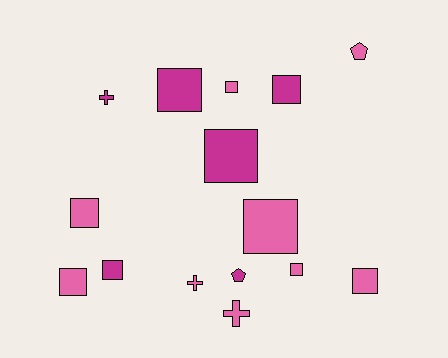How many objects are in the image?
There are 15 objects.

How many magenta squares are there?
There are 4 magenta squares.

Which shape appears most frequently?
Square, with 10 objects.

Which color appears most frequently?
Pink, with 9 objects.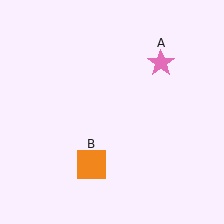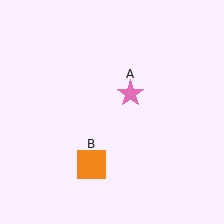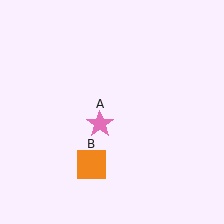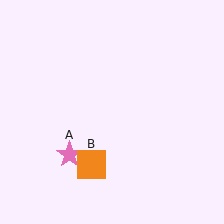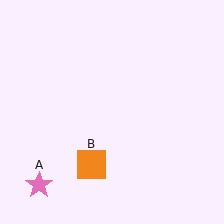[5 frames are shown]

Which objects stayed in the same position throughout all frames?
Orange square (object B) remained stationary.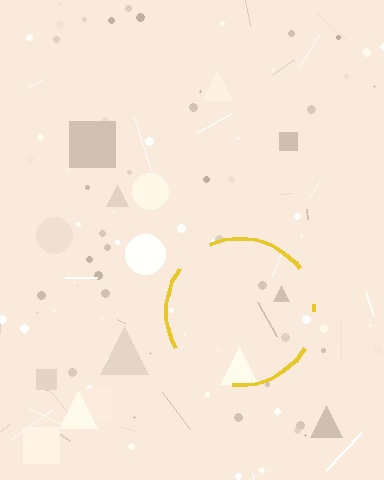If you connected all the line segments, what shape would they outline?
They would outline a circle.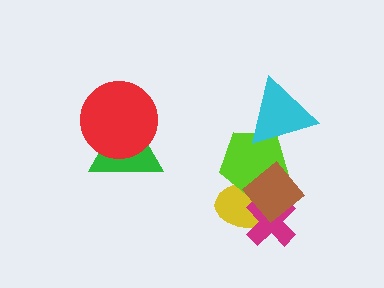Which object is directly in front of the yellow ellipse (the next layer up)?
The lime pentagon is directly in front of the yellow ellipse.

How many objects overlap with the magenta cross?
2 objects overlap with the magenta cross.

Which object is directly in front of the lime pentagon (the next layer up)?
The brown diamond is directly in front of the lime pentagon.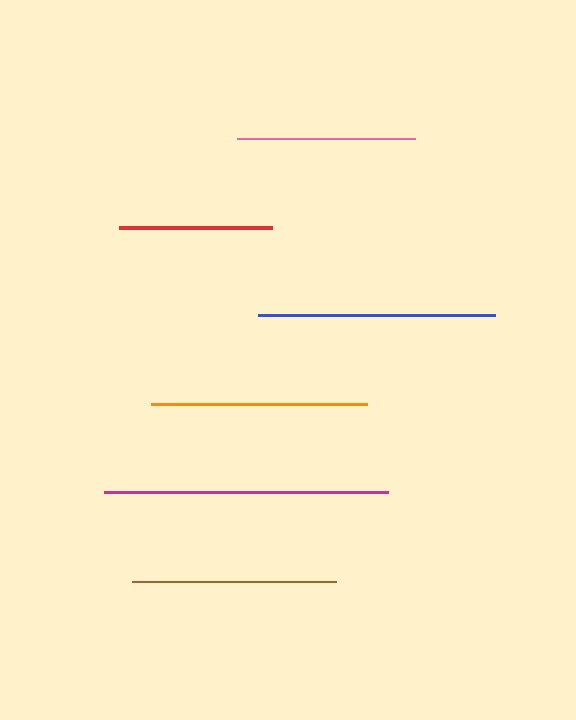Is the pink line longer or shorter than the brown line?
The brown line is longer than the pink line.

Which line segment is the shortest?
The red line is the shortest at approximately 152 pixels.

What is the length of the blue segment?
The blue segment is approximately 237 pixels long.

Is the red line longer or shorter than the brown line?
The brown line is longer than the red line.